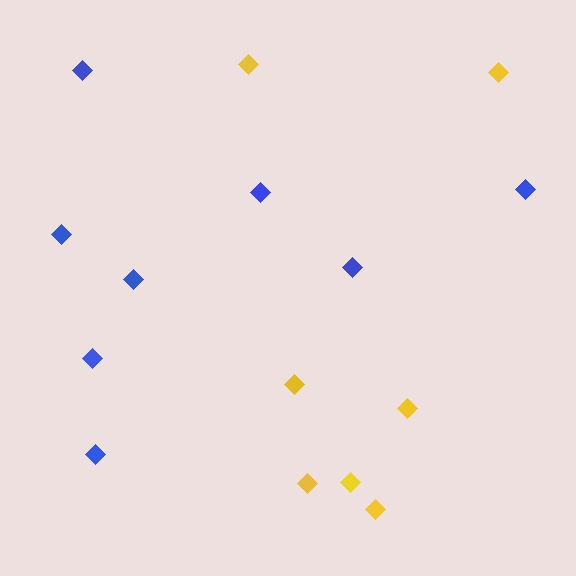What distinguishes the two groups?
There are 2 groups: one group of yellow diamonds (7) and one group of blue diamonds (8).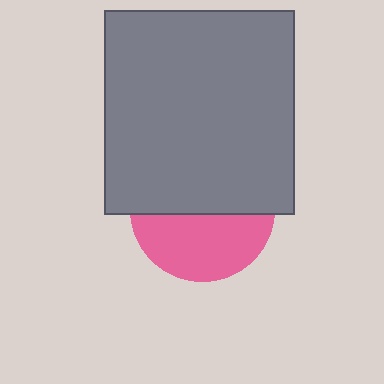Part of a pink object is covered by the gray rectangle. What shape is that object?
It is a circle.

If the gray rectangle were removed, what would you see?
You would see the complete pink circle.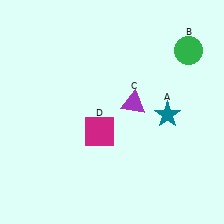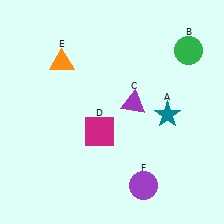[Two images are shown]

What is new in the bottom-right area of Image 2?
A purple circle (F) was added in the bottom-right area of Image 2.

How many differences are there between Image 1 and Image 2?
There are 2 differences between the two images.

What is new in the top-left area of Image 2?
An orange triangle (E) was added in the top-left area of Image 2.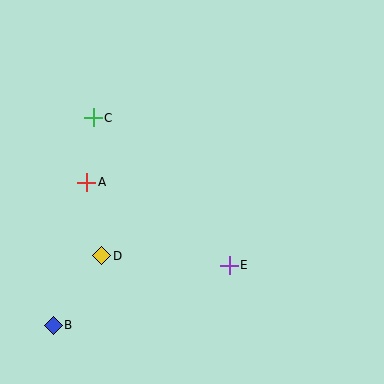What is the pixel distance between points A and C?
The distance between A and C is 65 pixels.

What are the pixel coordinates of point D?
Point D is at (102, 256).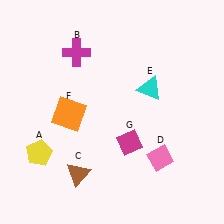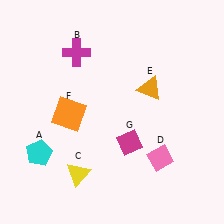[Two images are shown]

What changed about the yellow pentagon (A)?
In Image 1, A is yellow. In Image 2, it changed to cyan.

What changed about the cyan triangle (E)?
In Image 1, E is cyan. In Image 2, it changed to orange.